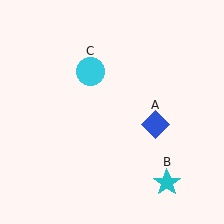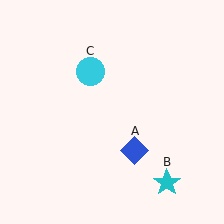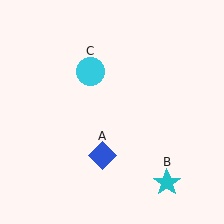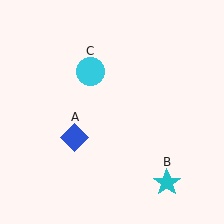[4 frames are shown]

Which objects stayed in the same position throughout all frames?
Cyan star (object B) and cyan circle (object C) remained stationary.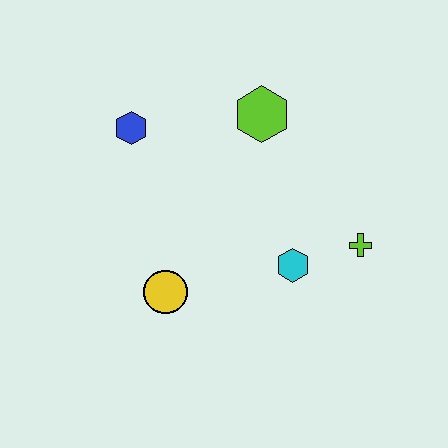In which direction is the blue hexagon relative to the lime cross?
The blue hexagon is to the left of the lime cross.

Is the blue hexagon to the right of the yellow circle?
No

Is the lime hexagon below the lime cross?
No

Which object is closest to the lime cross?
The cyan hexagon is closest to the lime cross.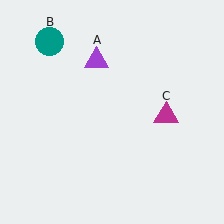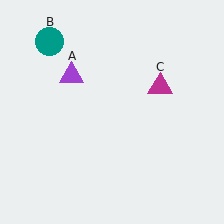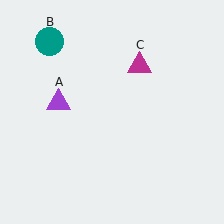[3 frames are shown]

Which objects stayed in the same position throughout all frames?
Teal circle (object B) remained stationary.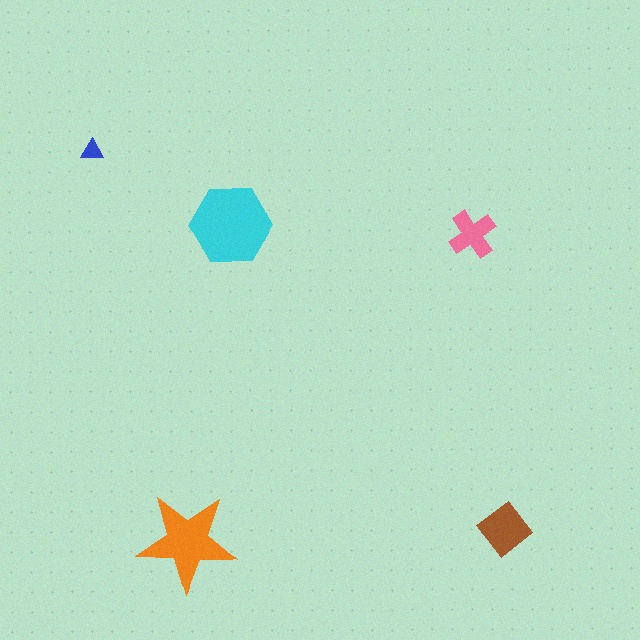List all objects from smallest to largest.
The blue triangle, the pink cross, the brown diamond, the orange star, the cyan hexagon.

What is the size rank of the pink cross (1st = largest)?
4th.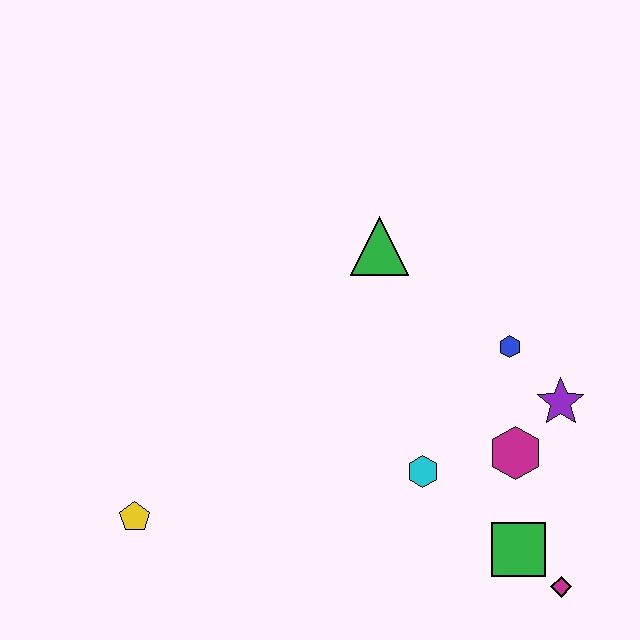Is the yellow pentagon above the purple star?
No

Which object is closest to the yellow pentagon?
The cyan hexagon is closest to the yellow pentagon.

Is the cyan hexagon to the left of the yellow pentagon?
No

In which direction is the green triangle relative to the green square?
The green triangle is above the green square.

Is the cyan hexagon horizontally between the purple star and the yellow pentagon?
Yes